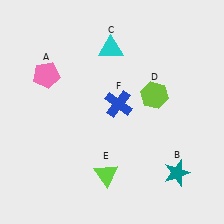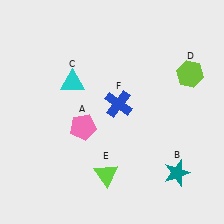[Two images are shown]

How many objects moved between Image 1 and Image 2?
3 objects moved between the two images.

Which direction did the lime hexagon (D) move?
The lime hexagon (D) moved right.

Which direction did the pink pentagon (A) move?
The pink pentagon (A) moved down.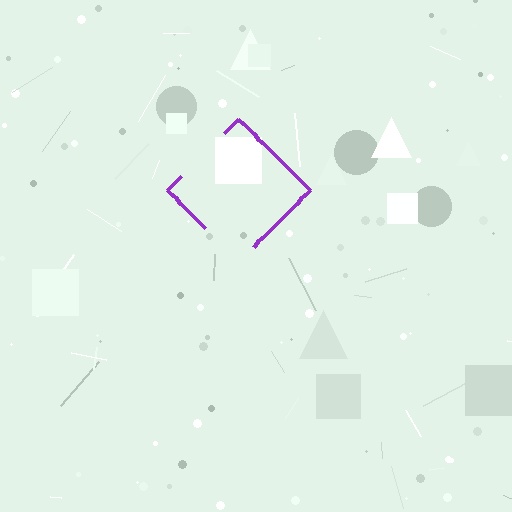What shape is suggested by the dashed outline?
The dashed outline suggests a diamond.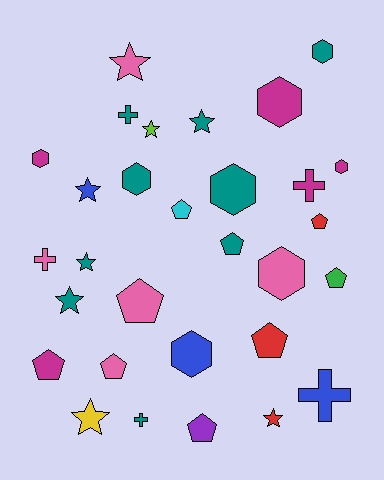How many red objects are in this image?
There are 3 red objects.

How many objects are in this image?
There are 30 objects.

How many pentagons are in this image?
There are 9 pentagons.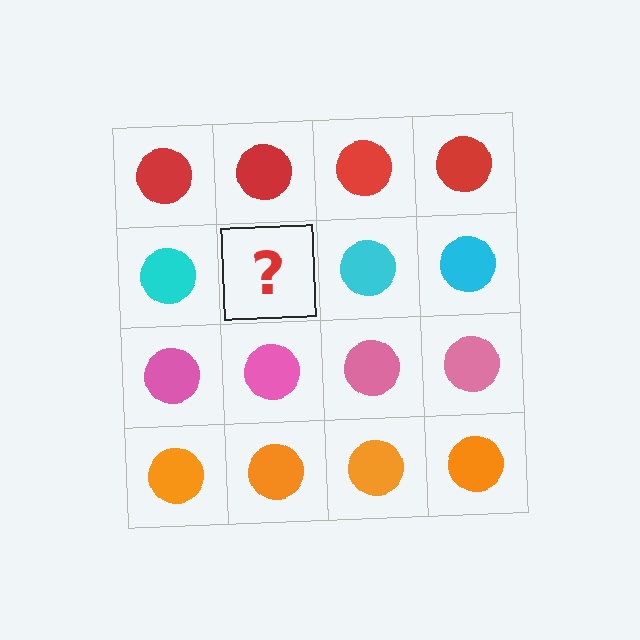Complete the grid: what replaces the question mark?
The question mark should be replaced with a cyan circle.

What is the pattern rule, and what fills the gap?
The rule is that each row has a consistent color. The gap should be filled with a cyan circle.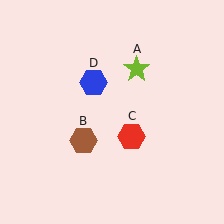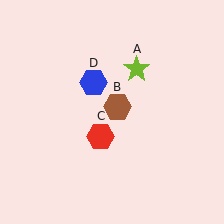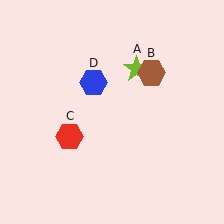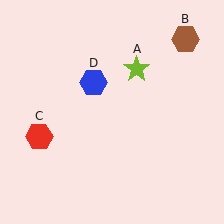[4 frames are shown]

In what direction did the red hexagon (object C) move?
The red hexagon (object C) moved left.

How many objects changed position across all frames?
2 objects changed position: brown hexagon (object B), red hexagon (object C).